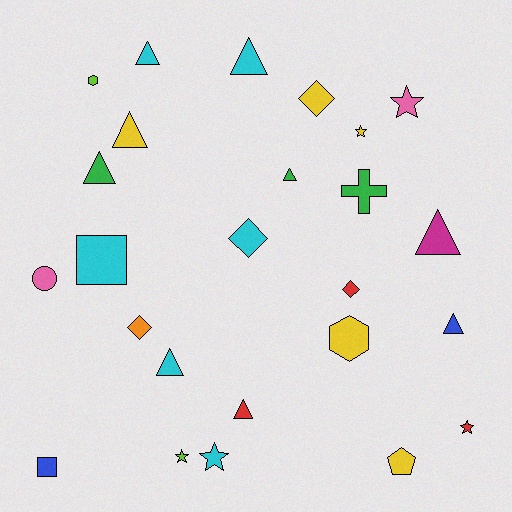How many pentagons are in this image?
There is 1 pentagon.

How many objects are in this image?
There are 25 objects.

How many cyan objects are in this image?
There are 6 cyan objects.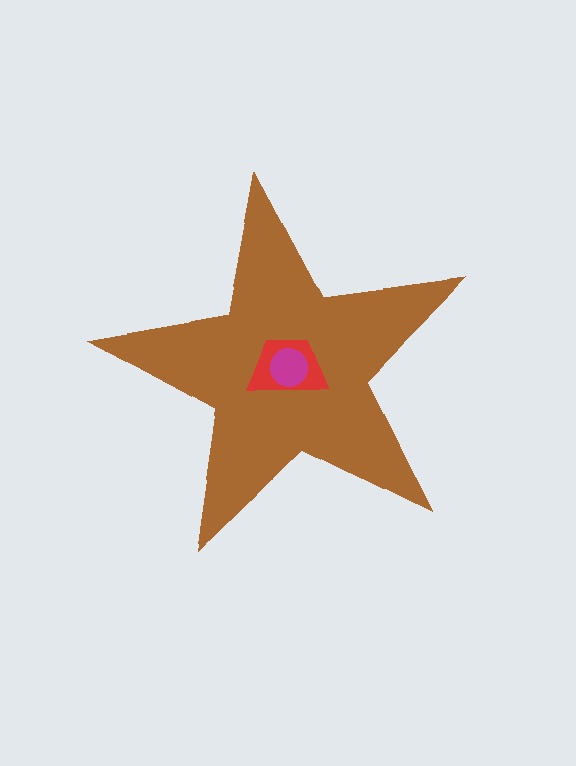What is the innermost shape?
The magenta circle.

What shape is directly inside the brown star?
The red trapezoid.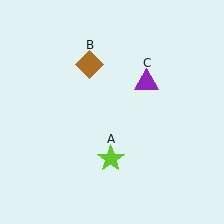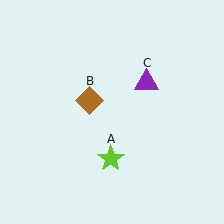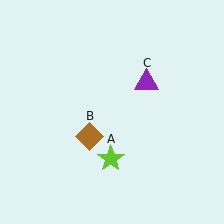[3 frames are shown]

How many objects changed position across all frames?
1 object changed position: brown diamond (object B).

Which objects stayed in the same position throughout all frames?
Lime star (object A) and purple triangle (object C) remained stationary.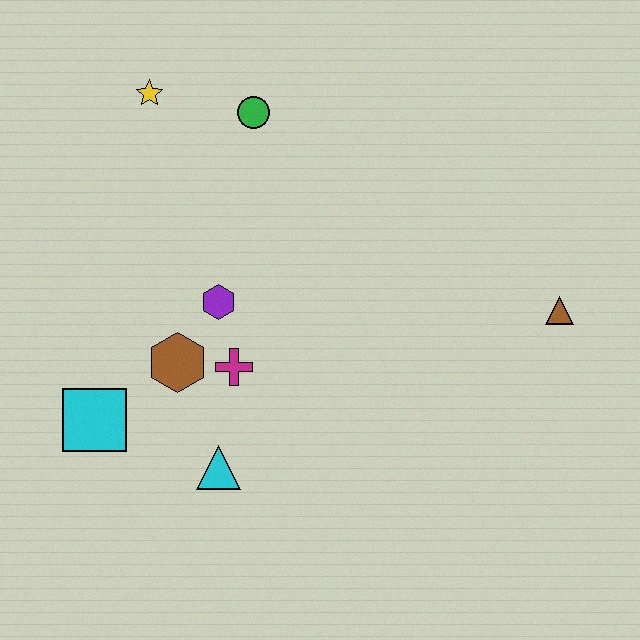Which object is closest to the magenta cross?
The brown hexagon is closest to the magenta cross.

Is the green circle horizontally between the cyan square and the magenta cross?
No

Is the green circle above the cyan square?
Yes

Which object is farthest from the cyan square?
The brown triangle is farthest from the cyan square.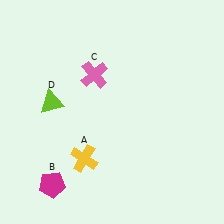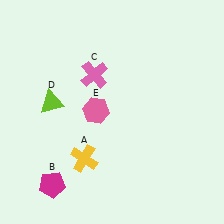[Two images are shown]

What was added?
A pink hexagon (E) was added in Image 2.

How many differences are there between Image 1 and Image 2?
There is 1 difference between the two images.